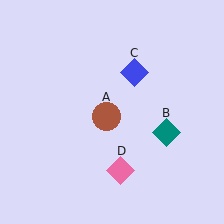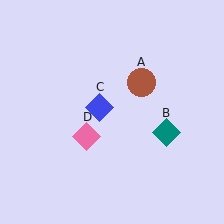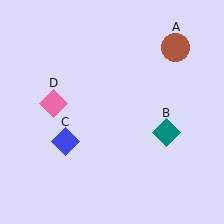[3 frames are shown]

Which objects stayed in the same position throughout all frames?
Teal diamond (object B) remained stationary.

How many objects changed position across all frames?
3 objects changed position: brown circle (object A), blue diamond (object C), pink diamond (object D).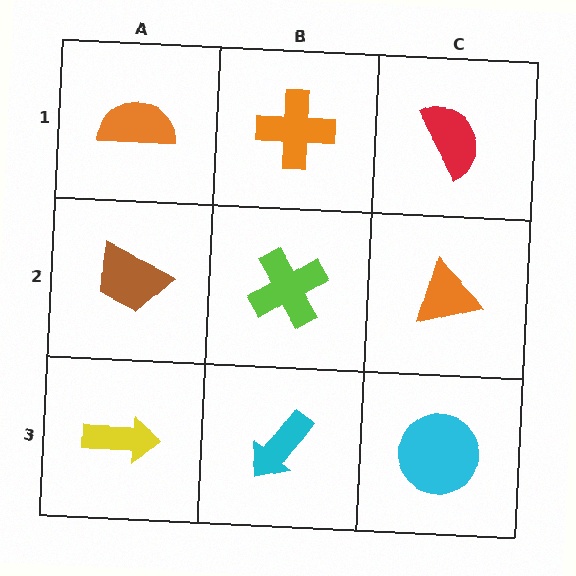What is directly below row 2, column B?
A cyan arrow.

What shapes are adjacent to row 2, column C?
A red semicircle (row 1, column C), a cyan circle (row 3, column C), a lime cross (row 2, column B).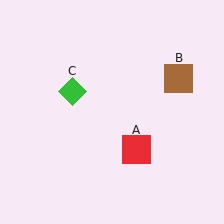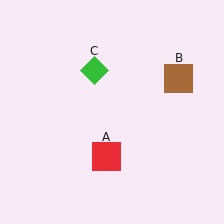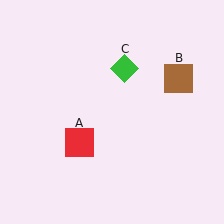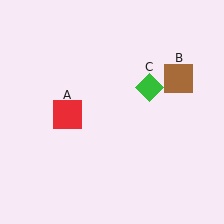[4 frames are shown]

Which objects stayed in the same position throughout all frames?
Brown square (object B) remained stationary.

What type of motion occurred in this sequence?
The red square (object A), green diamond (object C) rotated clockwise around the center of the scene.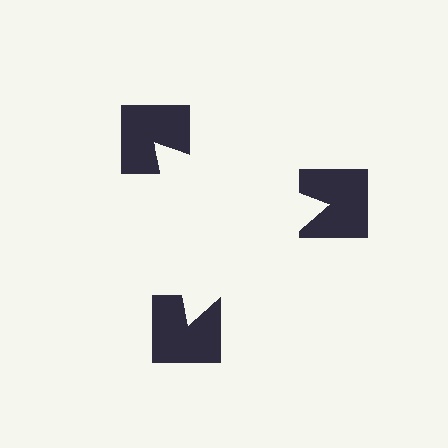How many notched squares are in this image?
There are 3 — one at each vertex of the illusory triangle.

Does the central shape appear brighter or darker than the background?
It typically appears slightly brighter than the background, even though no actual brightness change is drawn.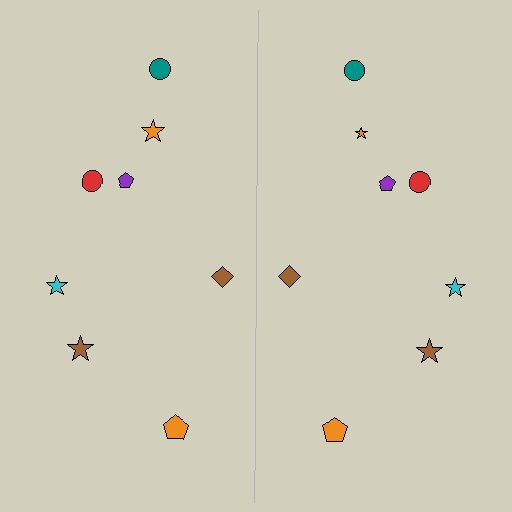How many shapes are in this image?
There are 16 shapes in this image.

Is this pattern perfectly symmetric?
No, the pattern is not perfectly symmetric. The orange star on the right side has a different size than its mirror counterpart.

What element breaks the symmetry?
The orange star on the right side has a different size than its mirror counterpart.